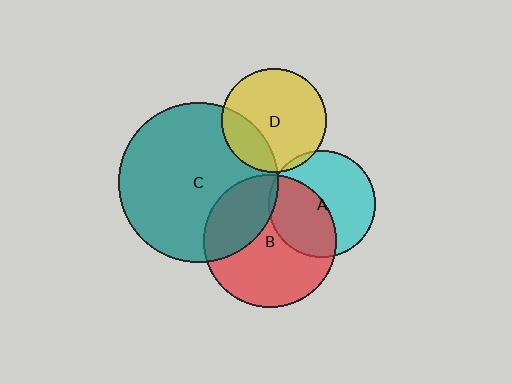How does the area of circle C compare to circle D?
Approximately 2.3 times.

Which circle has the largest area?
Circle C (teal).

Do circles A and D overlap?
Yes.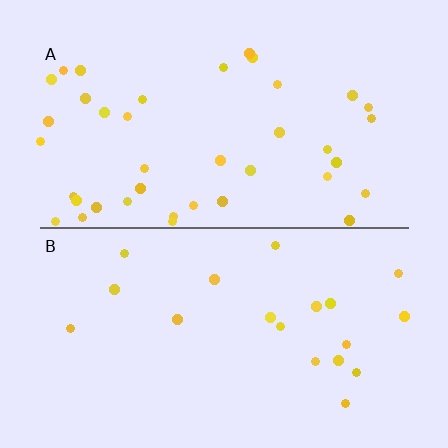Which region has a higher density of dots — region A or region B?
A (the top).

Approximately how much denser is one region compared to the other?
Approximately 1.9× — region A over region B.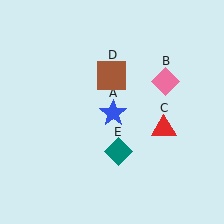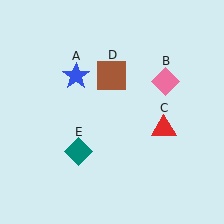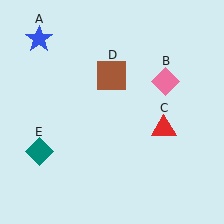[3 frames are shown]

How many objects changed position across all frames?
2 objects changed position: blue star (object A), teal diamond (object E).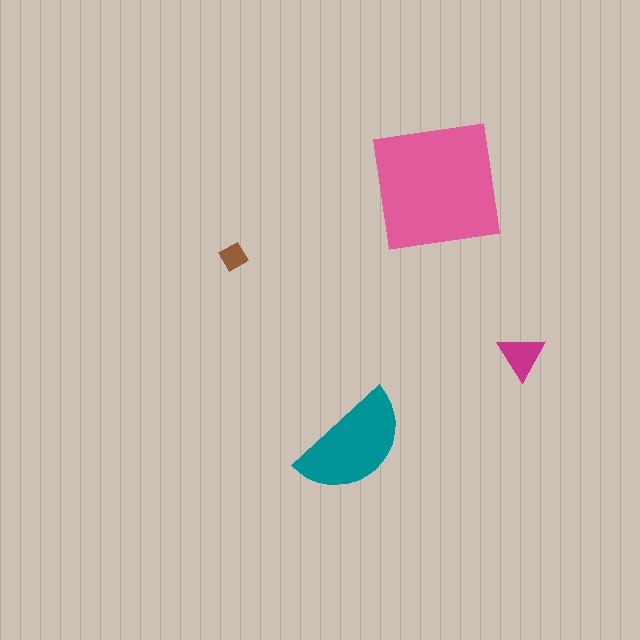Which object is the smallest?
The brown diamond.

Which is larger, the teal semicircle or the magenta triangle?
The teal semicircle.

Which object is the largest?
The pink square.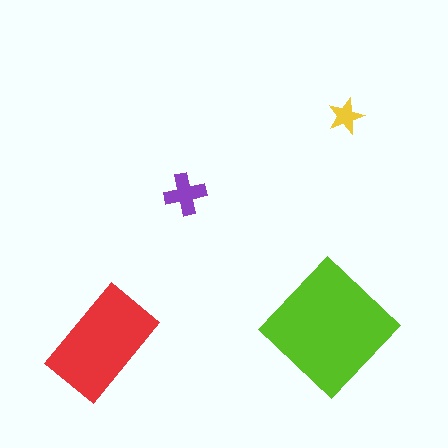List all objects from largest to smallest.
The lime diamond, the red rectangle, the purple cross, the yellow star.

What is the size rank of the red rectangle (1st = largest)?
2nd.